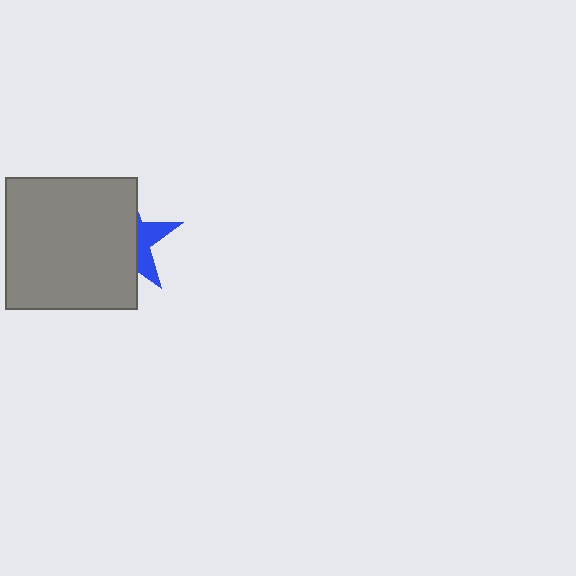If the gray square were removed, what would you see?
You would see the complete blue star.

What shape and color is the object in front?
The object in front is a gray square.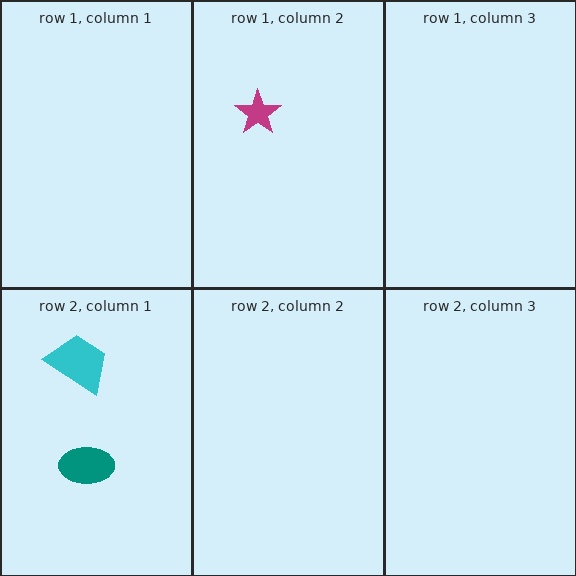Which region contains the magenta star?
The row 1, column 2 region.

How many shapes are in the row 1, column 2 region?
1.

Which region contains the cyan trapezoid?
The row 2, column 1 region.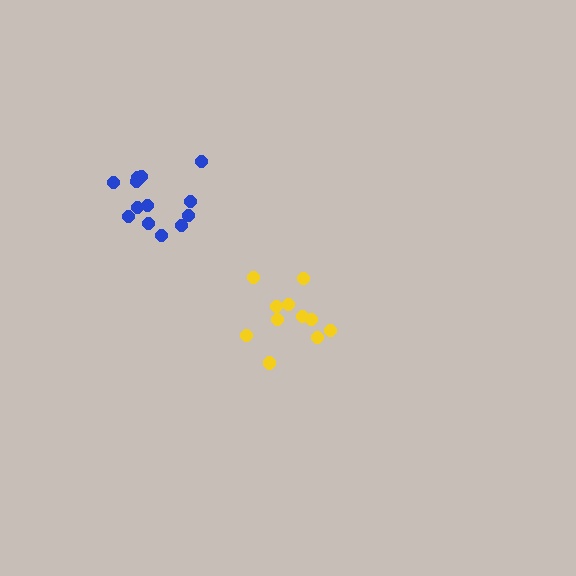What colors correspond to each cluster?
The clusters are colored: yellow, blue.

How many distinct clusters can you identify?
There are 2 distinct clusters.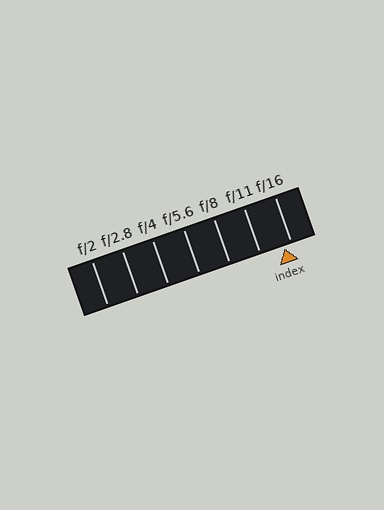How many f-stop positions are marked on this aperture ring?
There are 7 f-stop positions marked.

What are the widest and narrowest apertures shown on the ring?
The widest aperture shown is f/2 and the narrowest is f/16.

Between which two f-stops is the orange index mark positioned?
The index mark is between f/11 and f/16.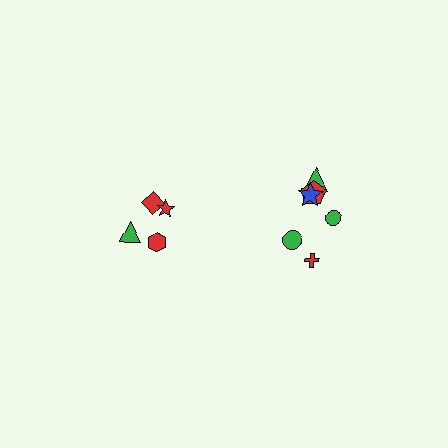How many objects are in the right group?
There are 6 objects.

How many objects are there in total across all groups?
There are 10 objects.